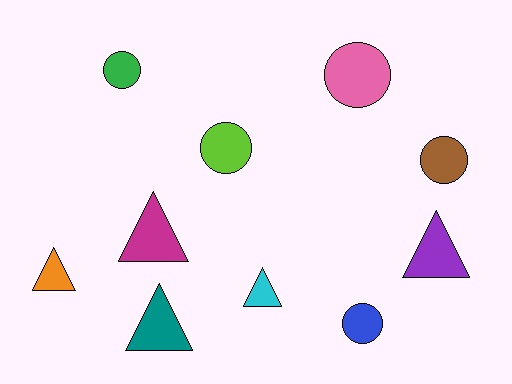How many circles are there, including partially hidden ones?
There are 5 circles.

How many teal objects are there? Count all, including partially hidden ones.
There is 1 teal object.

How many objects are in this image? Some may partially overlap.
There are 10 objects.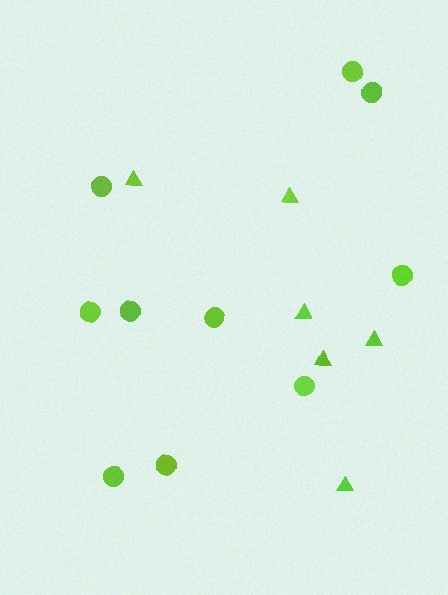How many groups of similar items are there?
There are 2 groups: one group of circles (10) and one group of triangles (6).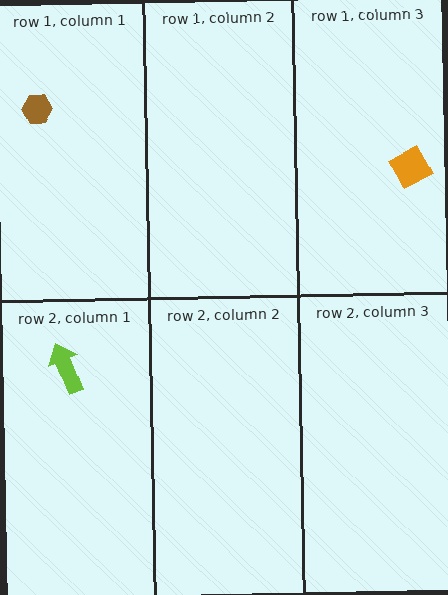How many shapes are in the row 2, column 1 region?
1.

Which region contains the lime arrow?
The row 2, column 1 region.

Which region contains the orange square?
The row 1, column 3 region.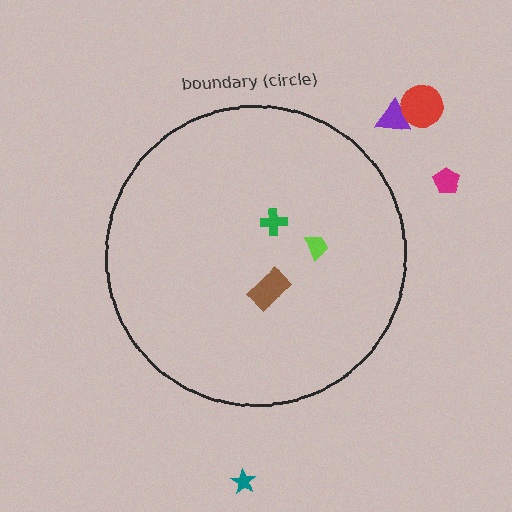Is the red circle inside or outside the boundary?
Outside.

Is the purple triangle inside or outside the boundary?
Outside.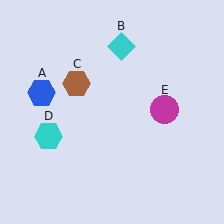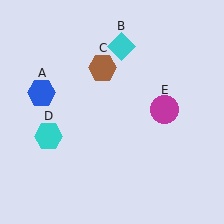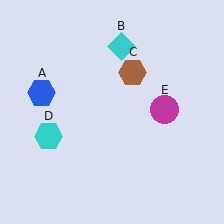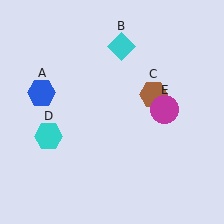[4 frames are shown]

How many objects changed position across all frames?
1 object changed position: brown hexagon (object C).